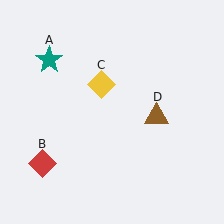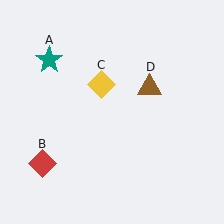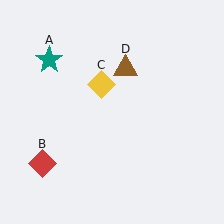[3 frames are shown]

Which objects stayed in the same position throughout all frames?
Teal star (object A) and red diamond (object B) and yellow diamond (object C) remained stationary.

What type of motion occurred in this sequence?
The brown triangle (object D) rotated counterclockwise around the center of the scene.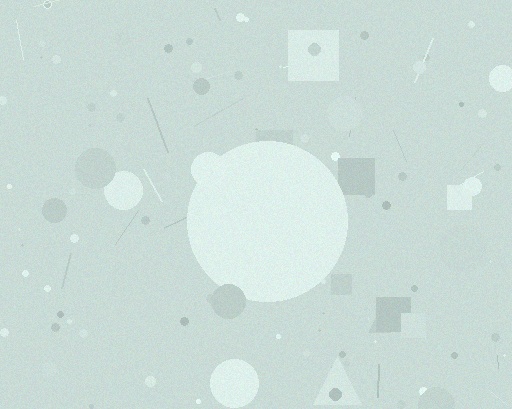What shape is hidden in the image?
A circle is hidden in the image.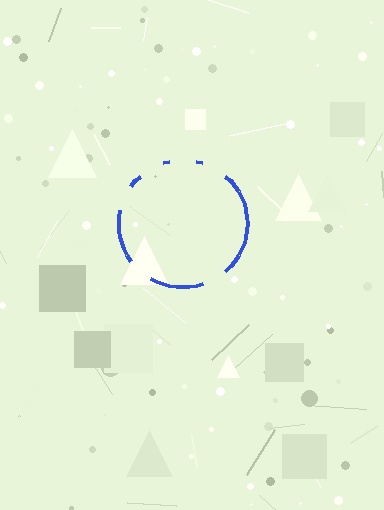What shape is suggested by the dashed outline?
The dashed outline suggests a circle.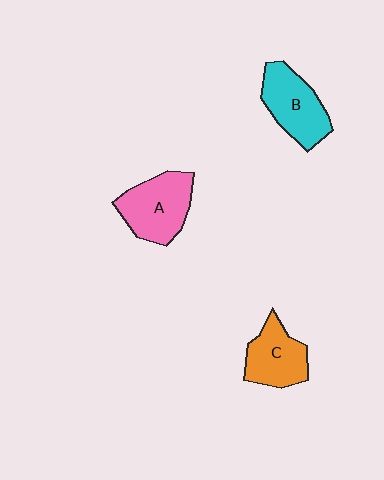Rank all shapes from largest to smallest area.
From largest to smallest: A (pink), B (cyan), C (orange).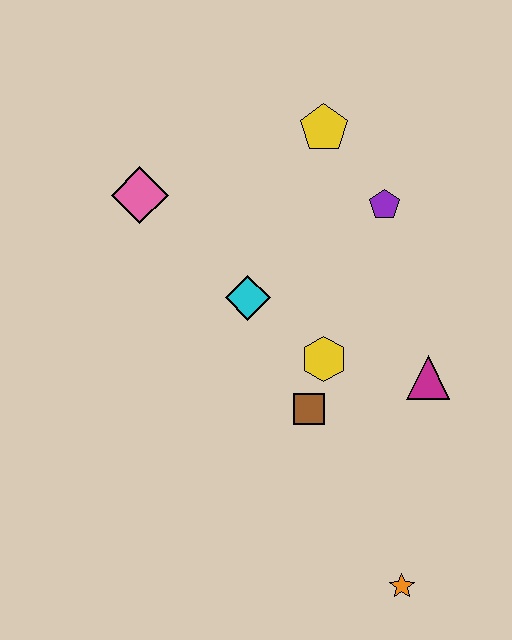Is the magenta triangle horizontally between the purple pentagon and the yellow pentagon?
No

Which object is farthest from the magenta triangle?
The pink diamond is farthest from the magenta triangle.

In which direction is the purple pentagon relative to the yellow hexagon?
The purple pentagon is above the yellow hexagon.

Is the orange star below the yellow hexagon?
Yes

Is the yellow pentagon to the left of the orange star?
Yes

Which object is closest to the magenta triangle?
The yellow hexagon is closest to the magenta triangle.